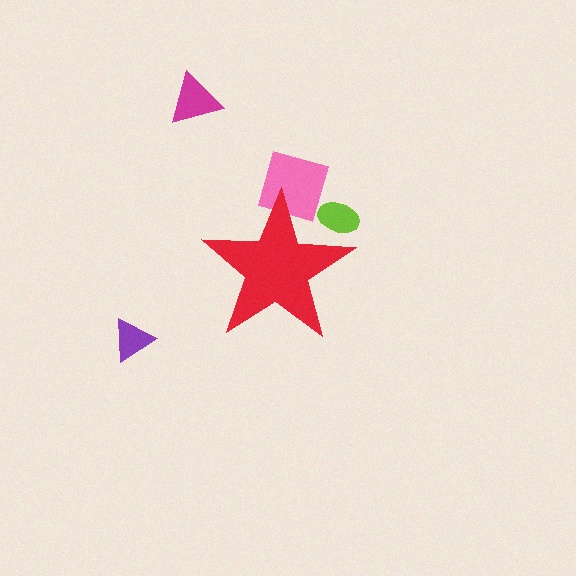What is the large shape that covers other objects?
A red star.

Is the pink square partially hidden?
Yes, the pink square is partially hidden behind the red star.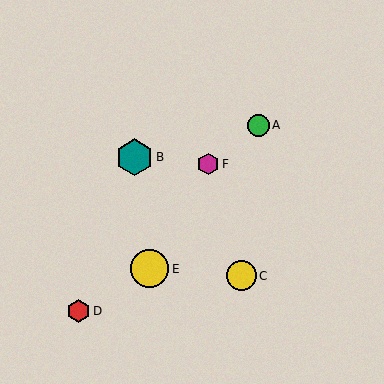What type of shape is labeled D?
Shape D is a red hexagon.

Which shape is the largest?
The yellow circle (labeled E) is the largest.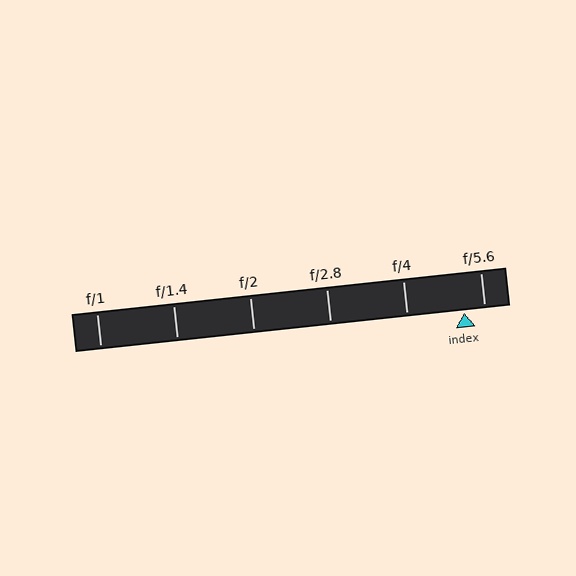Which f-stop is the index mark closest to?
The index mark is closest to f/5.6.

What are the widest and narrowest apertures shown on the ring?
The widest aperture shown is f/1 and the narrowest is f/5.6.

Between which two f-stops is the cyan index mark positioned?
The index mark is between f/4 and f/5.6.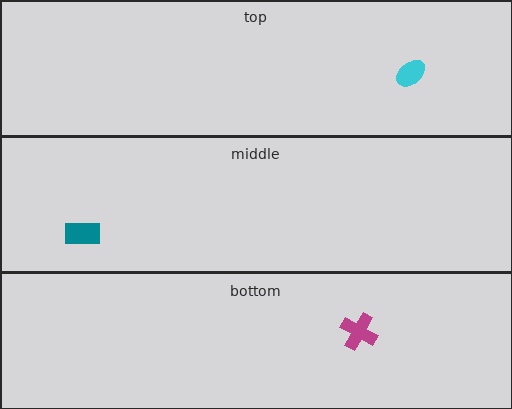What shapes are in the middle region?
The teal rectangle.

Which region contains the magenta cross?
The bottom region.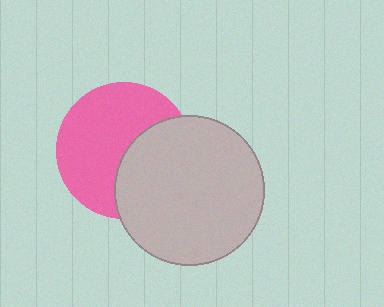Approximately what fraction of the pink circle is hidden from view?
Roughly 39% of the pink circle is hidden behind the light gray circle.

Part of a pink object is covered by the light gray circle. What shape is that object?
It is a circle.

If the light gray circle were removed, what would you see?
You would see the complete pink circle.